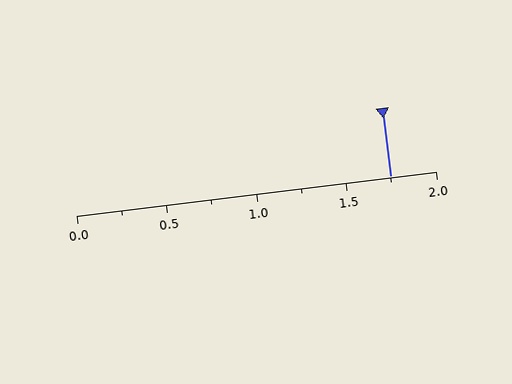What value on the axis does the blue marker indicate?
The marker indicates approximately 1.75.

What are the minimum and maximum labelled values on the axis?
The axis runs from 0.0 to 2.0.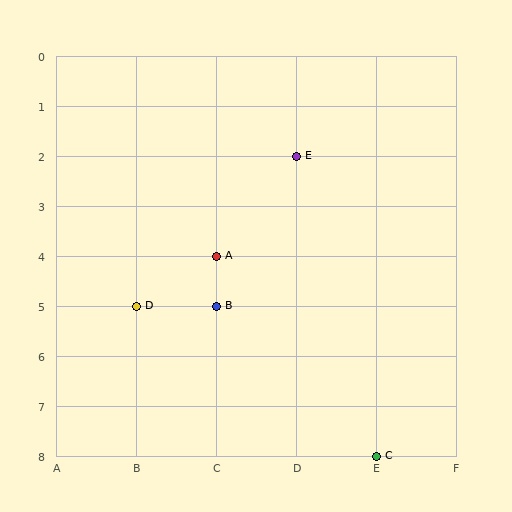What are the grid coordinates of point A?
Point A is at grid coordinates (C, 4).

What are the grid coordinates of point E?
Point E is at grid coordinates (D, 2).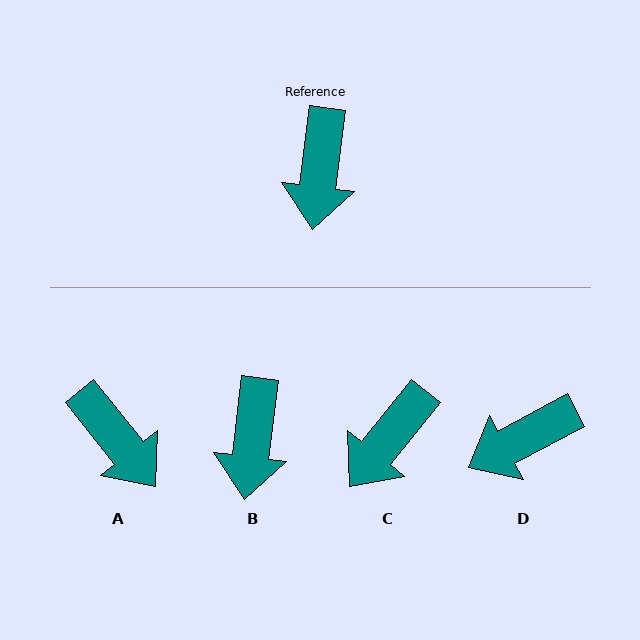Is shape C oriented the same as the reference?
No, it is off by about 32 degrees.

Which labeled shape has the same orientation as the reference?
B.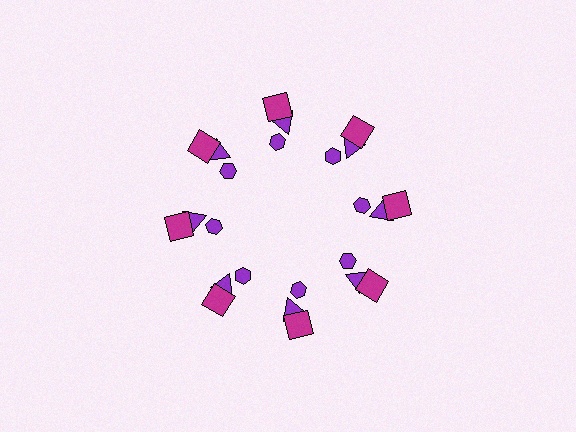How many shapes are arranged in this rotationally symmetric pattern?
There are 24 shapes, arranged in 8 groups of 3.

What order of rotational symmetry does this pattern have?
This pattern has 8-fold rotational symmetry.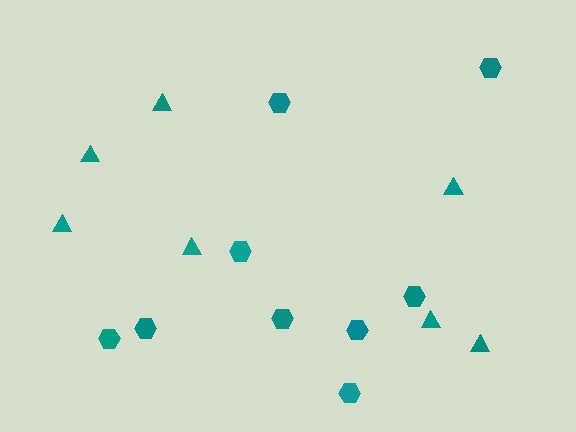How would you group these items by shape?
There are 2 groups: one group of hexagons (9) and one group of triangles (7).